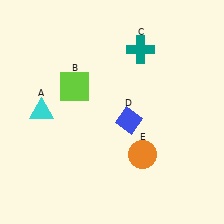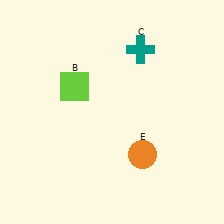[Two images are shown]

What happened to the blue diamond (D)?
The blue diamond (D) was removed in Image 2. It was in the bottom-right area of Image 1.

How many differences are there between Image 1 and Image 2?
There are 2 differences between the two images.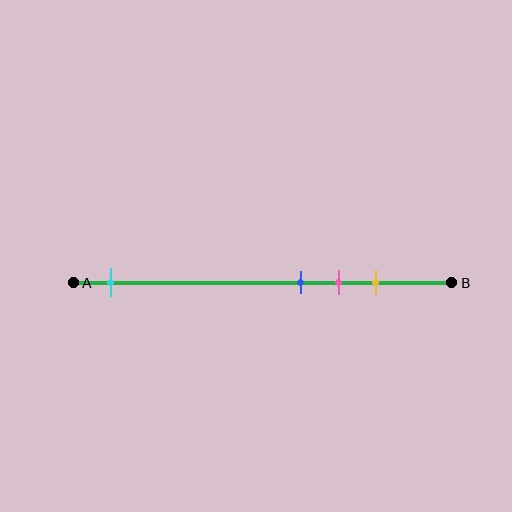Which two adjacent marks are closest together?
The blue and pink marks are the closest adjacent pair.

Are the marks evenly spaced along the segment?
No, the marks are not evenly spaced.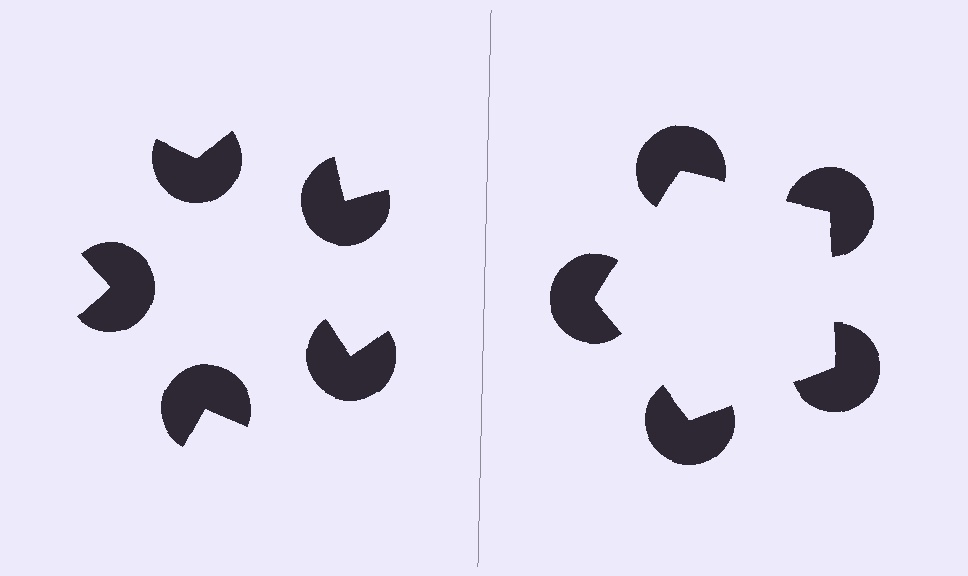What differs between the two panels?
The pac-man discs are positioned identically on both sides; only the wedge orientations differ. On the right they align to a pentagon; on the left they are misaligned.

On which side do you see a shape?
An illusory pentagon appears on the right side. On the left side the wedge cuts are rotated, so no coherent shape forms.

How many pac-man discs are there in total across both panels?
10 — 5 on each side.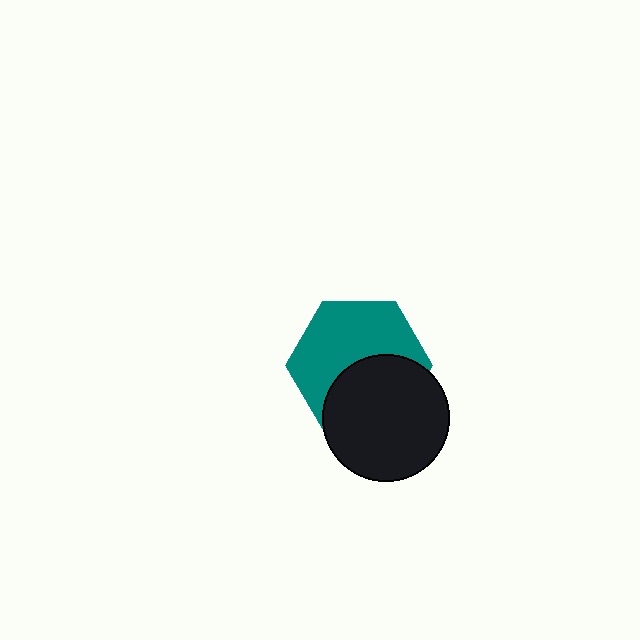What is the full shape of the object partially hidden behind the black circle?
The partially hidden object is a teal hexagon.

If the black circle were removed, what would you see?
You would see the complete teal hexagon.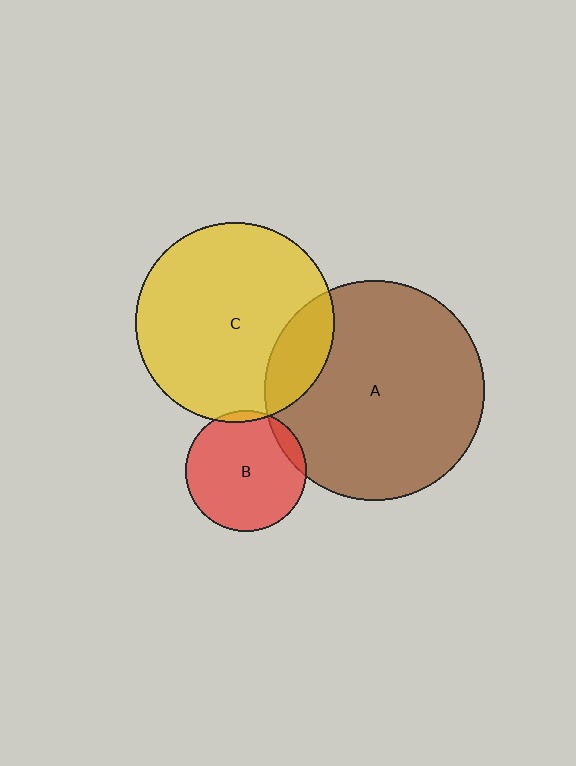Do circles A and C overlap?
Yes.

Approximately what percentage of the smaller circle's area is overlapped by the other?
Approximately 15%.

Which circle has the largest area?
Circle A (brown).